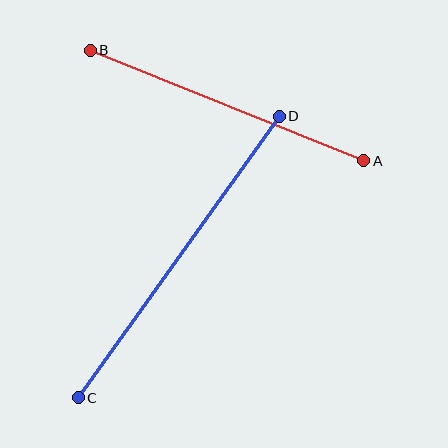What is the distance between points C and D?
The distance is approximately 346 pixels.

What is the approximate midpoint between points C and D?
The midpoint is at approximately (179, 257) pixels.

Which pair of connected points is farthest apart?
Points C and D are farthest apart.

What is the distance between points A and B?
The distance is approximately 295 pixels.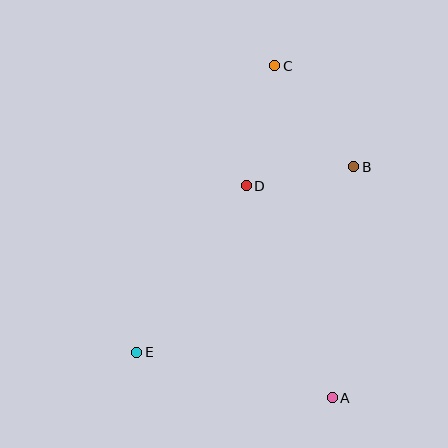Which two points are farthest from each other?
Points A and C are farthest from each other.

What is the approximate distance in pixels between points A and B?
The distance between A and B is approximately 232 pixels.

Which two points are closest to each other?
Points B and D are closest to each other.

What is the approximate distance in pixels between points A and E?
The distance between A and E is approximately 200 pixels.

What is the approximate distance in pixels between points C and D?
The distance between C and D is approximately 124 pixels.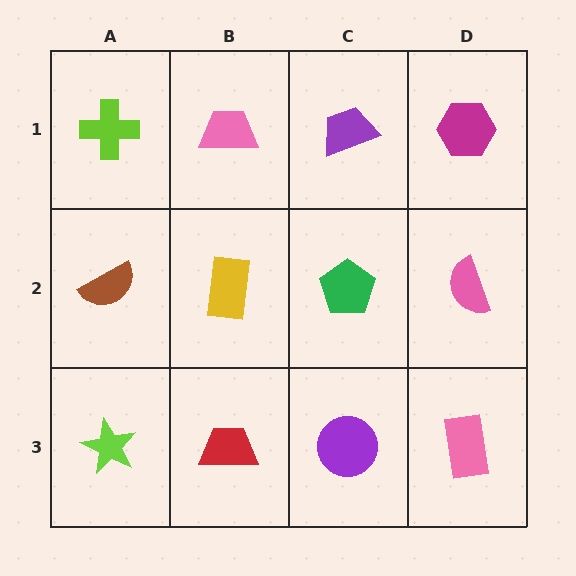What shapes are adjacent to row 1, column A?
A brown semicircle (row 2, column A), a pink trapezoid (row 1, column B).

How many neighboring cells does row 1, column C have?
3.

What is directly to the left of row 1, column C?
A pink trapezoid.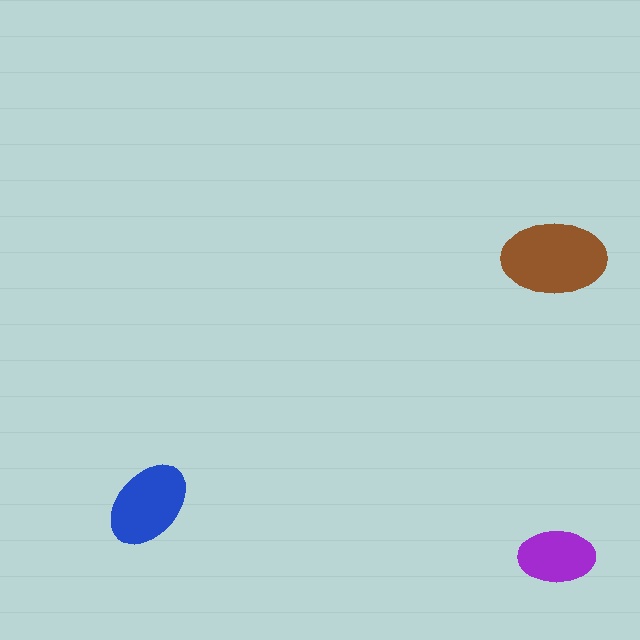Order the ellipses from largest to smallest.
the brown one, the blue one, the purple one.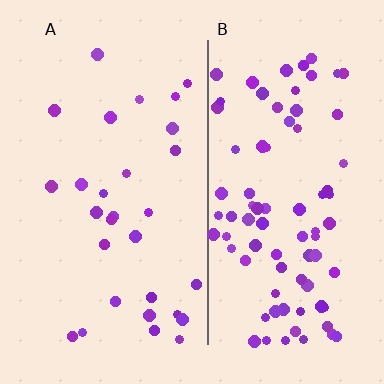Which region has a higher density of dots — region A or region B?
B (the right).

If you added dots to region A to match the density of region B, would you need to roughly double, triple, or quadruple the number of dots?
Approximately triple.